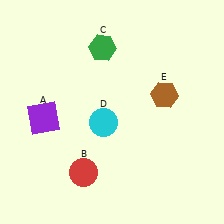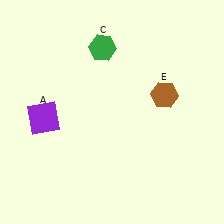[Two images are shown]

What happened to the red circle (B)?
The red circle (B) was removed in Image 2. It was in the bottom-left area of Image 1.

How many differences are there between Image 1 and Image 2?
There are 2 differences between the two images.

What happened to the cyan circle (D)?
The cyan circle (D) was removed in Image 2. It was in the bottom-left area of Image 1.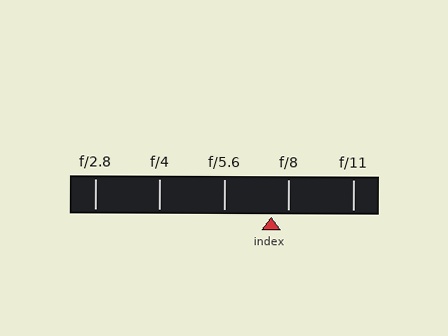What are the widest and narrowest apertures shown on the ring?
The widest aperture shown is f/2.8 and the narrowest is f/11.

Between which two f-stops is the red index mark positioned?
The index mark is between f/5.6 and f/8.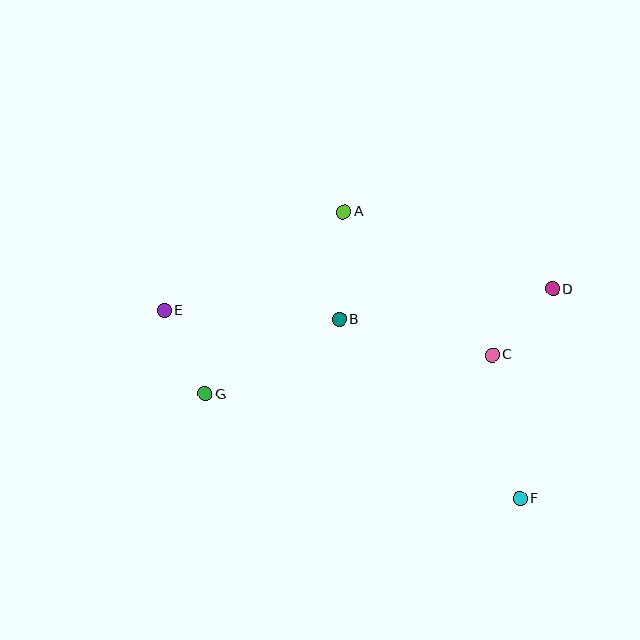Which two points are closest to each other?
Points C and D are closest to each other.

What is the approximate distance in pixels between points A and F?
The distance between A and F is approximately 337 pixels.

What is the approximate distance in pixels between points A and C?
The distance between A and C is approximately 206 pixels.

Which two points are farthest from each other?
Points E and F are farthest from each other.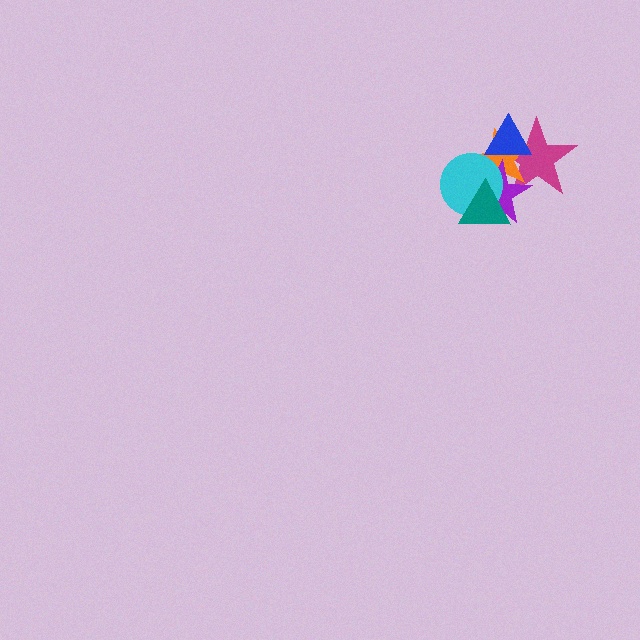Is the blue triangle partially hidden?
No, no other shape covers it.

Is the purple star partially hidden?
Yes, it is partially covered by another shape.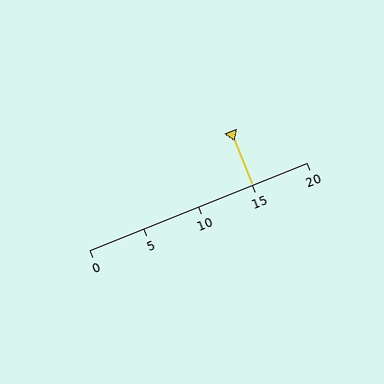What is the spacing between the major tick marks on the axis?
The major ticks are spaced 5 apart.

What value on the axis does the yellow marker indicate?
The marker indicates approximately 15.